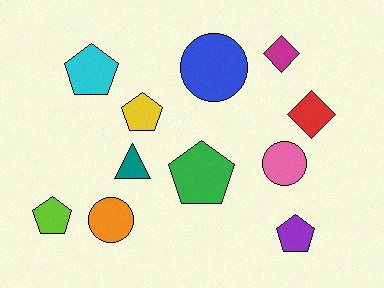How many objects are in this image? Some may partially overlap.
There are 11 objects.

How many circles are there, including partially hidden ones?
There are 3 circles.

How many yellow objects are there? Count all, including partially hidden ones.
There is 1 yellow object.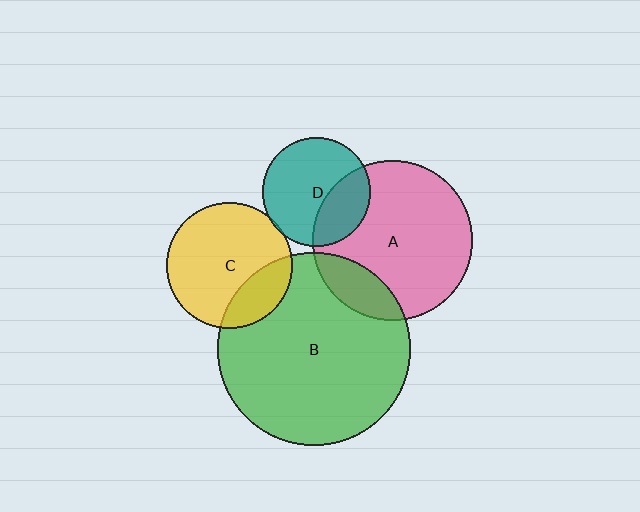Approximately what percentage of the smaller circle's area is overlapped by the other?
Approximately 30%.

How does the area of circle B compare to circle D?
Approximately 3.1 times.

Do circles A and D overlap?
Yes.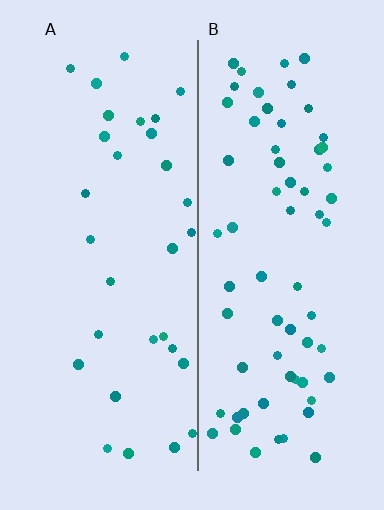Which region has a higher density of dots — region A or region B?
B (the right).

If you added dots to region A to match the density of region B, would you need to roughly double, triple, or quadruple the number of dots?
Approximately double.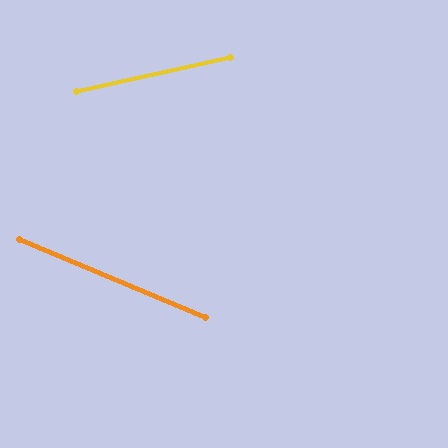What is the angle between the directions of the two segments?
Approximately 35 degrees.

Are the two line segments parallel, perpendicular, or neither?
Neither parallel nor perpendicular — they differ by about 35°.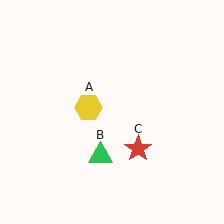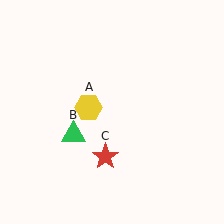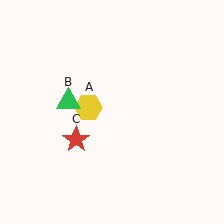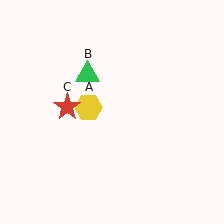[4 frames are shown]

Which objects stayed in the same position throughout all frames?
Yellow hexagon (object A) remained stationary.